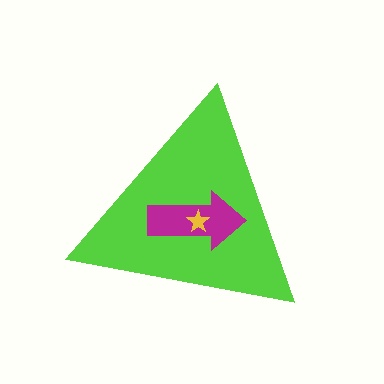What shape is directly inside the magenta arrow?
The yellow star.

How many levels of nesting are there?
3.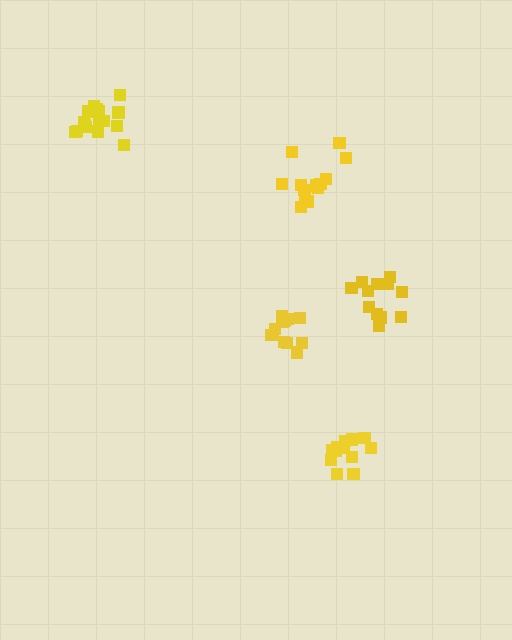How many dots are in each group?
Group 1: 13 dots, Group 2: 12 dots, Group 3: 16 dots, Group 4: 13 dots, Group 5: 13 dots (67 total).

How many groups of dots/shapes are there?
There are 5 groups.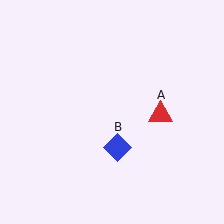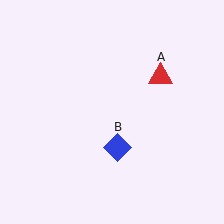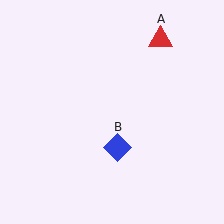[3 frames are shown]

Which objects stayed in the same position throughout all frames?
Blue diamond (object B) remained stationary.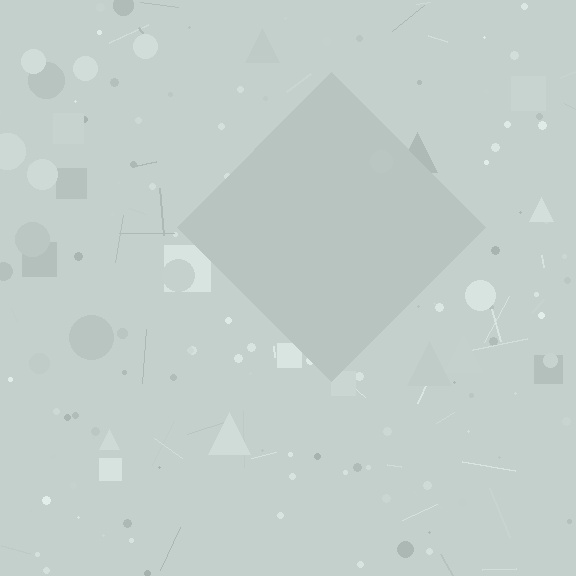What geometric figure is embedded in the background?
A diamond is embedded in the background.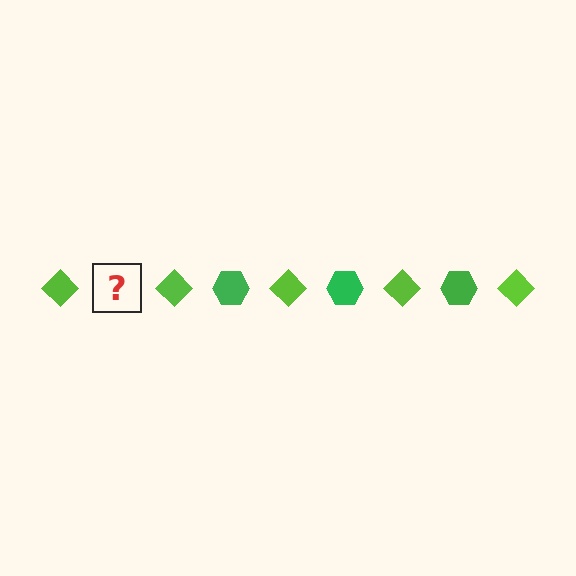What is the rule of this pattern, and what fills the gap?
The rule is that the pattern alternates between lime diamond and green hexagon. The gap should be filled with a green hexagon.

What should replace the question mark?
The question mark should be replaced with a green hexagon.